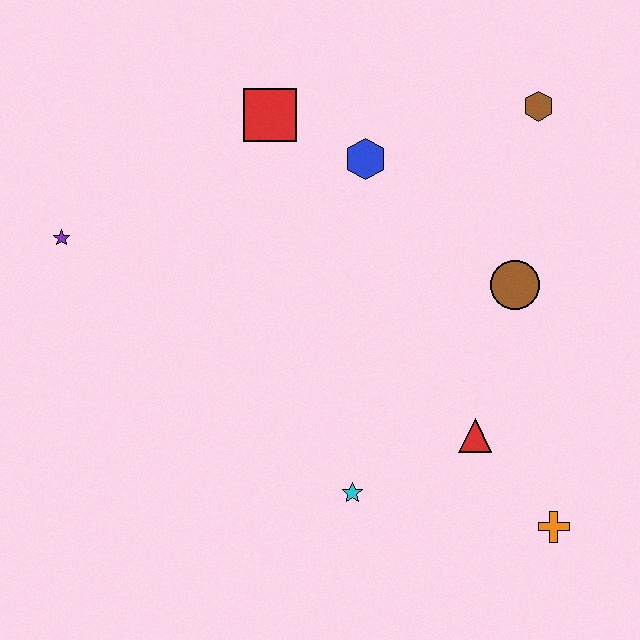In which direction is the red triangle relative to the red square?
The red triangle is below the red square.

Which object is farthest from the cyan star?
The brown hexagon is farthest from the cyan star.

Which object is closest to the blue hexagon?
The red square is closest to the blue hexagon.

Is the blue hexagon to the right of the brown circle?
No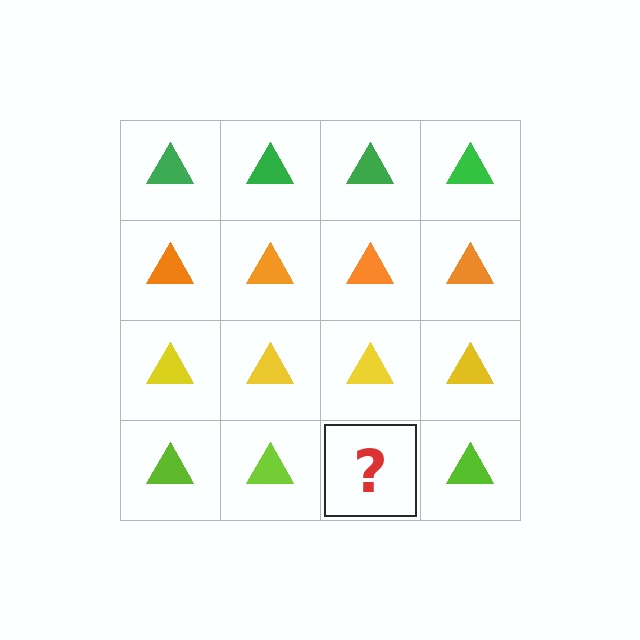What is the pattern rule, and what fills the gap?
The rule is that each row has a consistent color. The gap should be filled with a lime triangle.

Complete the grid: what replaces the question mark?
The question mark should be replaced with a lime triangle.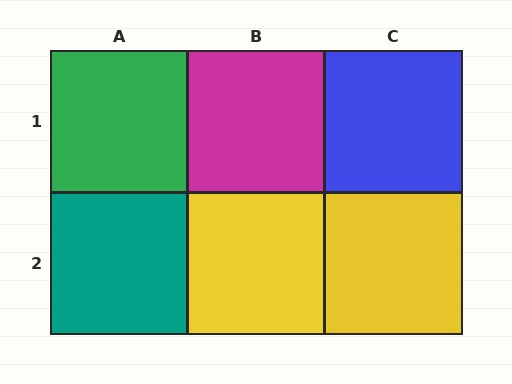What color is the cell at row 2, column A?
Teal.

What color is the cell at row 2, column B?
Yellow.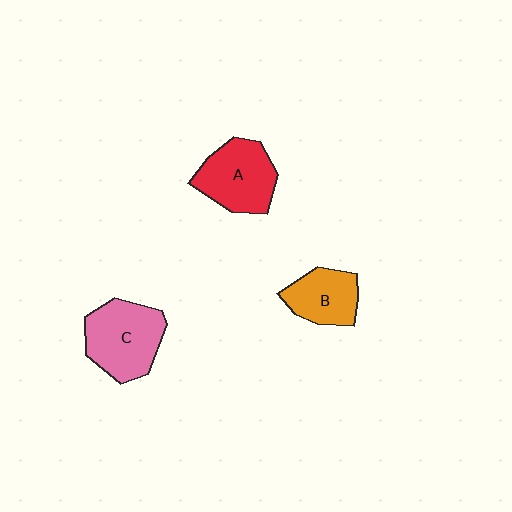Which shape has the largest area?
Shape C (pink).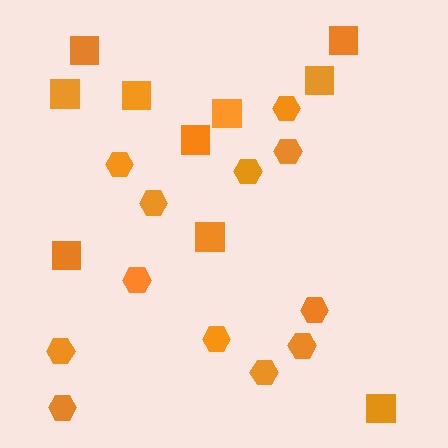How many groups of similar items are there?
There are 2 groups: one group of hexagons (12) and one group of squares (10).